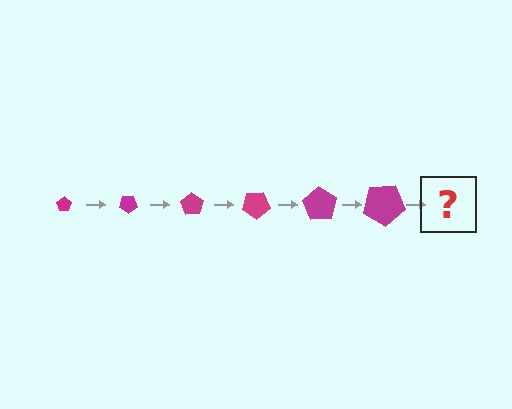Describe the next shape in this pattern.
It should be a pentagon, larger than the previous one and rotated 210 degrees from the start.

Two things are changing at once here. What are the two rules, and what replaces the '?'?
The two rules are that the pentagon grows larger each step and it rotates 35 degrees each step. The '?' should be a pentagon, larger than the previous one and rotated 210 degrees from the start.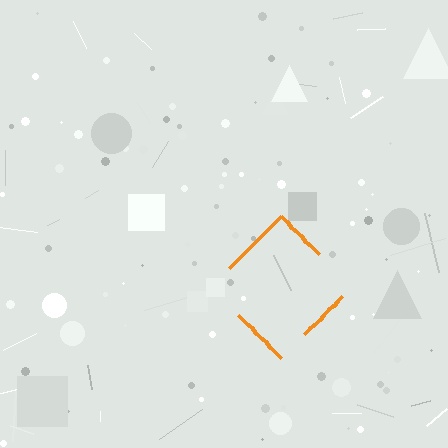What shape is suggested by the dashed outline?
The dashed outline suggests a diamond.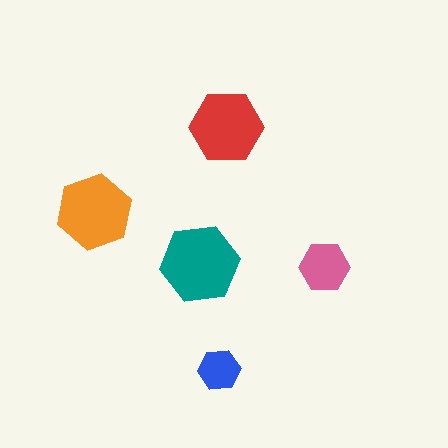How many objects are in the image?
There are 5 objects in the image.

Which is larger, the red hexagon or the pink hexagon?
The red one.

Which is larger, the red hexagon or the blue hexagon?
The red one.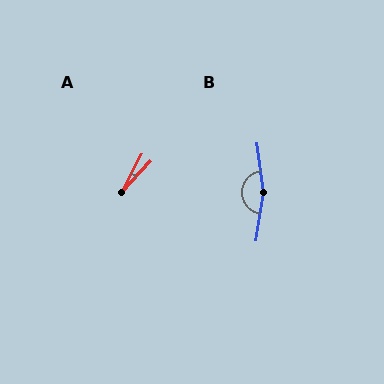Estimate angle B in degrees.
Approximately 164 degrees.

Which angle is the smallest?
A, at approximately 15 degrees.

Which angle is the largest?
B, at approximately 164 degrees.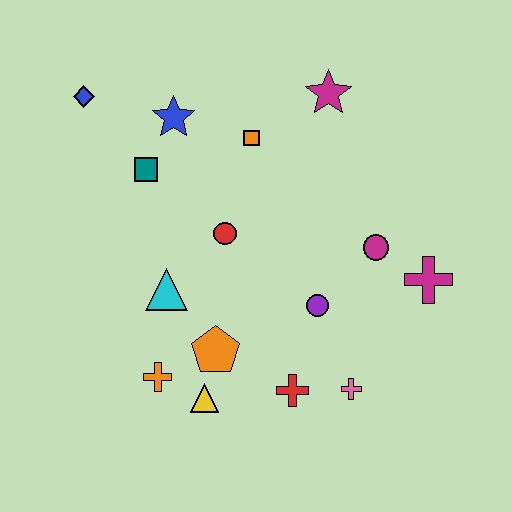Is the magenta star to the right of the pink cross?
No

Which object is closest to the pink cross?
The red cross is closest to the pink cross.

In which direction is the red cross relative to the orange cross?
The red cross is to the right of the orange cross.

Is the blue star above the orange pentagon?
Yes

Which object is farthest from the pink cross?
The blue diamond is farthest from the pink cross.